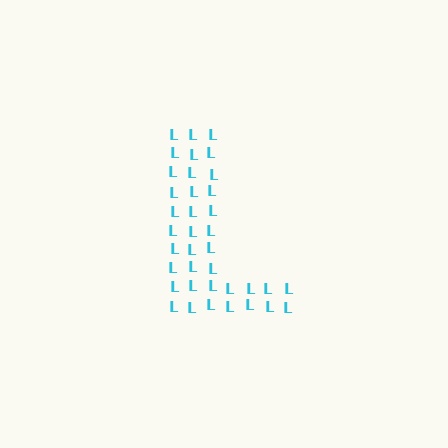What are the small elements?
The small elements are letter L's.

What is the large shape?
The large shape is the letter L.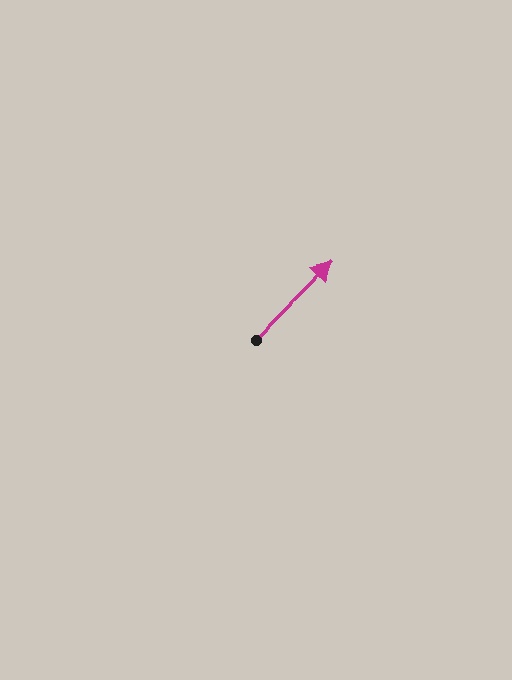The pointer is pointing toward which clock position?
Roughly 2 o'clock.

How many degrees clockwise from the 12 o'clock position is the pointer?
Approximately 46 degrees.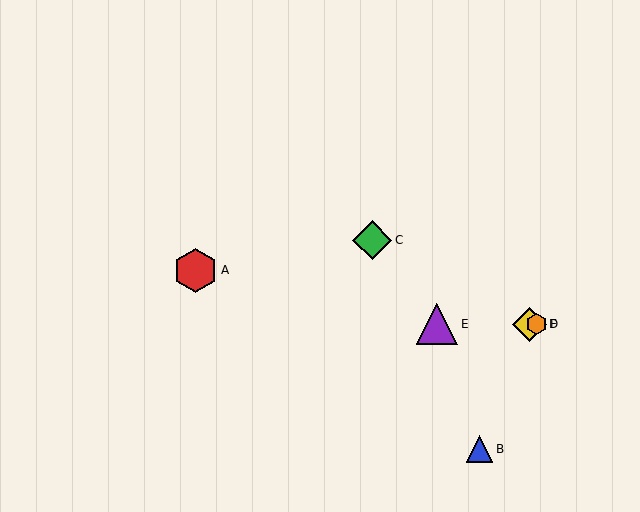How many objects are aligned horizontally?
3 objects (D, E, F) are aligned horizontally.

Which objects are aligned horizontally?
Objects D, E, F are aligned horizontally.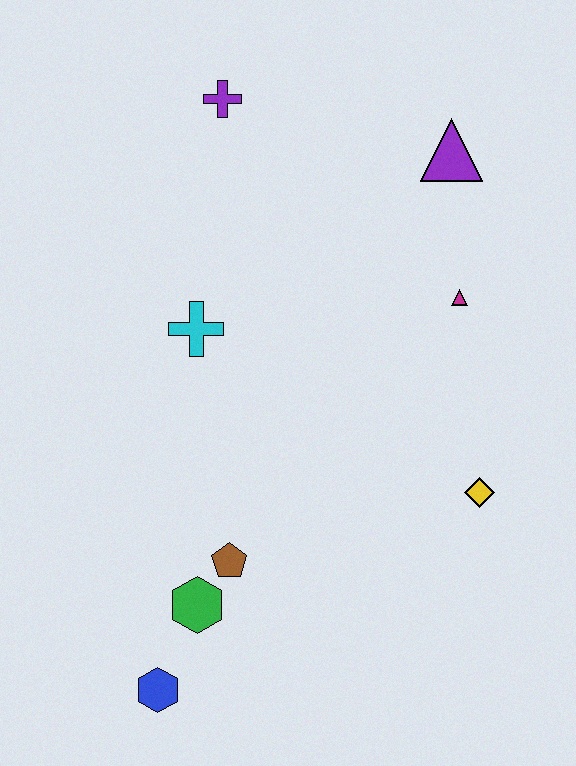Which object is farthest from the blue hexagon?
The purple triangle is farthest from the blue hexagon.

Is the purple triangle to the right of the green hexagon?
Yes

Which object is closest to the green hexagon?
The brown pentagon is closest to the green hexagon.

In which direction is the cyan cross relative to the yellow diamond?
The cyan cross is to the left of the yellow diamond.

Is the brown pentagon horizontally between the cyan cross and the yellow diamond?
Yes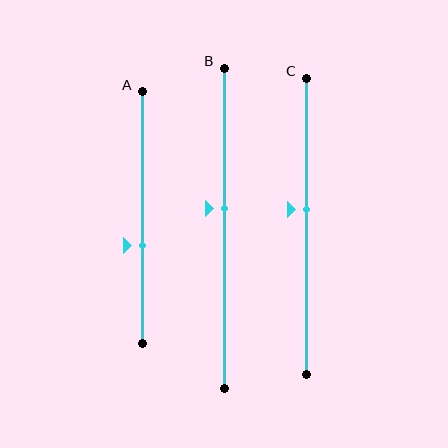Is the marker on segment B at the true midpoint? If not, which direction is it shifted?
No, the marker on segment B is shifted upward by about 6% of the segment length.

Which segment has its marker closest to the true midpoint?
Segment C has its marker closest to the true midpoint.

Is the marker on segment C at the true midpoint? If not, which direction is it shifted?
No, the marker on segment C is shifted upward by about 6% of the segment length.